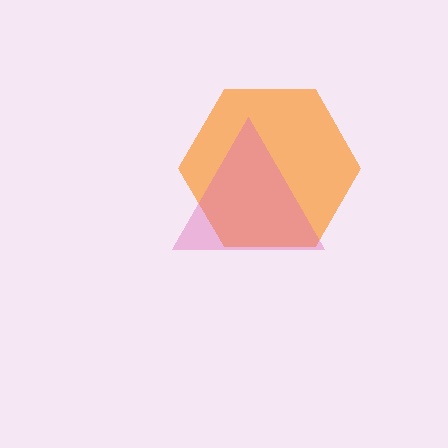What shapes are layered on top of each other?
The layered shapes are: an orange hexagon, a pink triangle.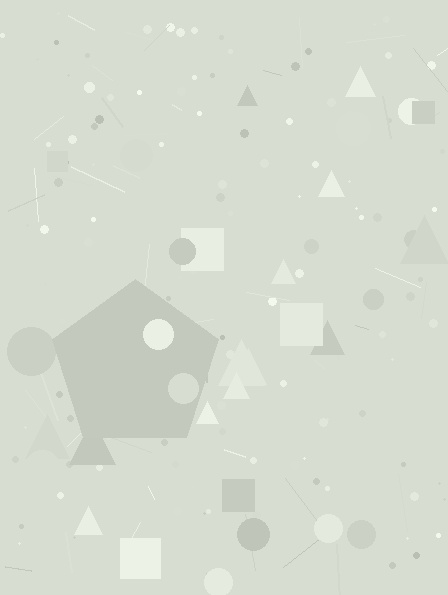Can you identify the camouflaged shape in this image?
The camouflaged shape is a pentagon.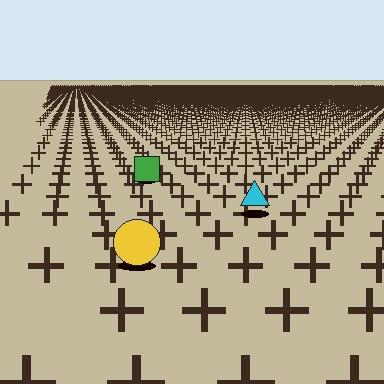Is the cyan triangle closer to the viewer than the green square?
Yes. The cyan triangle is closer — you can tell from the texture gradient: the ground texture is coarser near it.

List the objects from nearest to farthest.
From nearest to farthest: the yellow circle, the cyan triangle, the green square.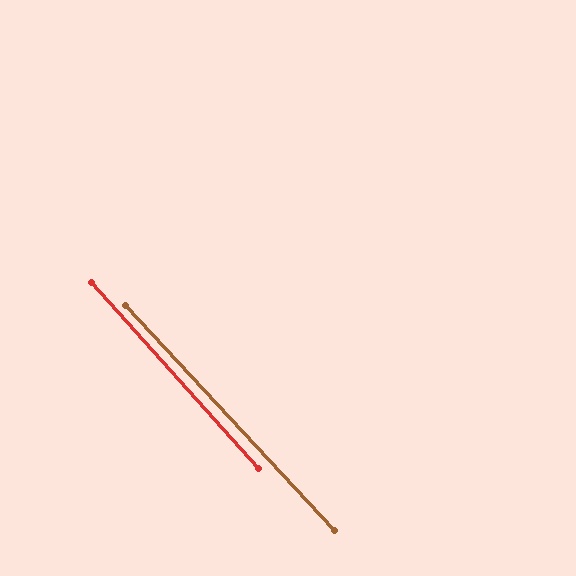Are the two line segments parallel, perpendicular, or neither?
Parallel — their directions differ by only 0.9°.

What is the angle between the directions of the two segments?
Approximately 1 degree.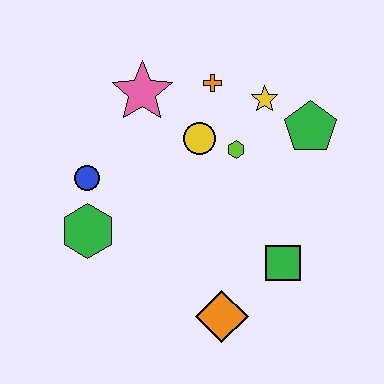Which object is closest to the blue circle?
The green hexagon is closest to the blue circle.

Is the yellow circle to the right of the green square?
No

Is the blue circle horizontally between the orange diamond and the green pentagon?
No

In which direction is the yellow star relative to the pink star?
The yellow star is to the right of the pink star.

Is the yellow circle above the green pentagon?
No